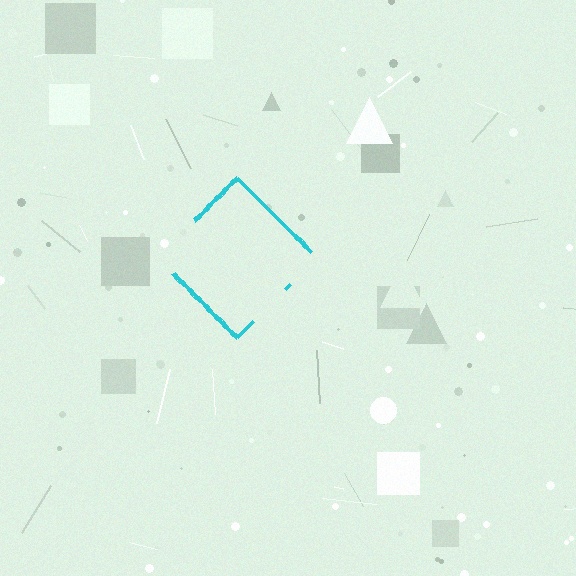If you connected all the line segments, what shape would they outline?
They would outline a diamond.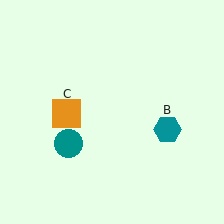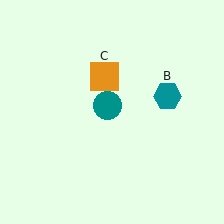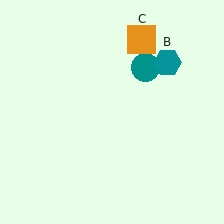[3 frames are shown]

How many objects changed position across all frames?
3 objects changed position: teal circle (object A), teal hexagon (object B), orange square (object C).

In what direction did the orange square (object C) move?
The orange square (object C) moved up and to the right.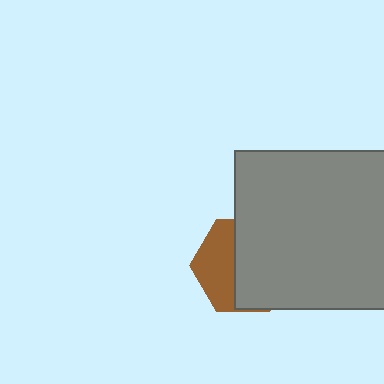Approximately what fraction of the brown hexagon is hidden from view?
Roughly 60% of the brown hexagon is hidden behind the gray square.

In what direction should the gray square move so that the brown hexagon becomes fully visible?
The gray square should move right. That is the shortest direction to clear the overlap and leave the brown hexagon fully visible.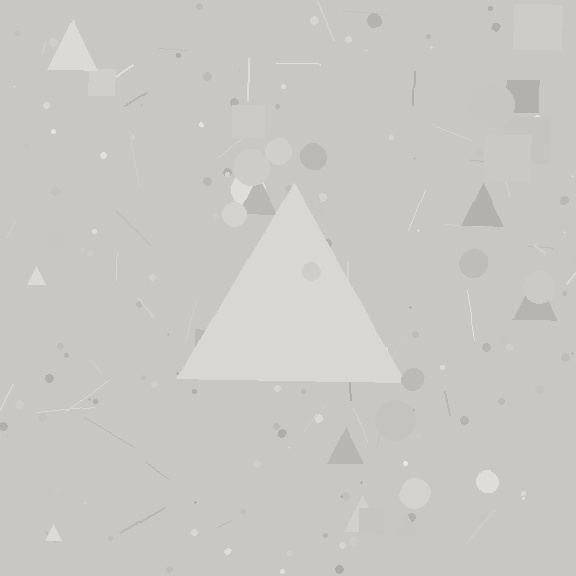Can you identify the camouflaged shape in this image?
The camouflaged shape is a triangle.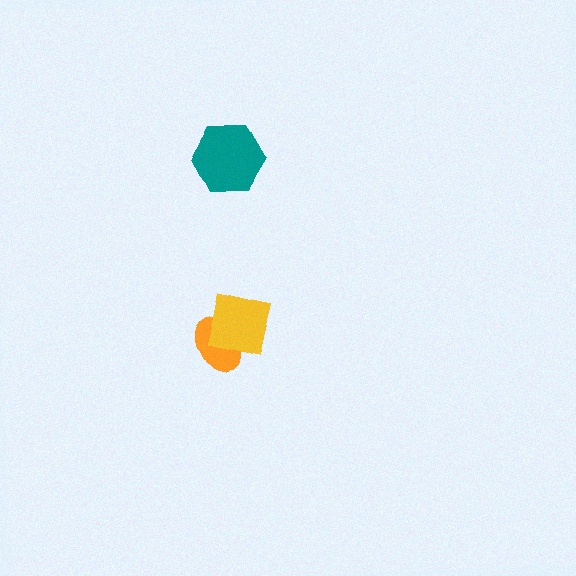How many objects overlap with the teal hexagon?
0 objects overlap with the teal hexagon.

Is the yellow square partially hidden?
No, no other shape covers it.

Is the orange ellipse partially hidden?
Yes, it is partially covered by another shape.